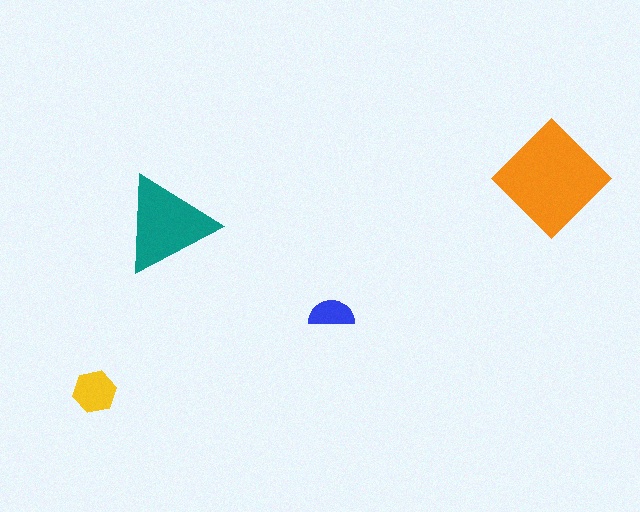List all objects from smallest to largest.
The blue semicircle, the yellow hexagon, the teal triangle, the orange diamond.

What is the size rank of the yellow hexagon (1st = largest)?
3rd.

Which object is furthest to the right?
The orange diamond is rightmost.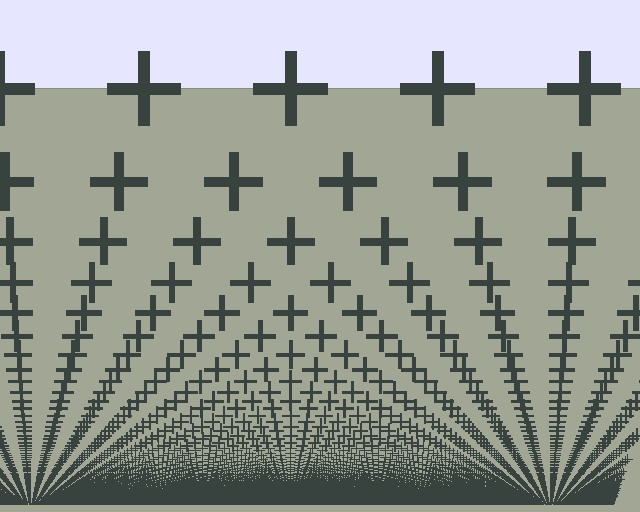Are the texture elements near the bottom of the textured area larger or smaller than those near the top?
Smaller. The gradient is inverted — elements near the bottom are smaller and denser.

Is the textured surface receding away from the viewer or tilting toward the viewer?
The surface appears to tilt toward the viewer. Texture elements get larger and sparser toward the top.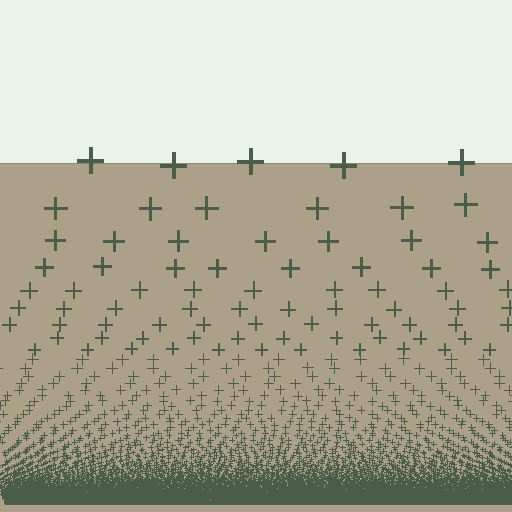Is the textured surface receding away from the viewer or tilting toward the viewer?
The surface appears to tilt toward the viewer. Texture elements get larger and sparser toward the top.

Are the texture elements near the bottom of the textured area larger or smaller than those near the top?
Smaller. The gradient is inverted — elements near the bottom are smaller and denser.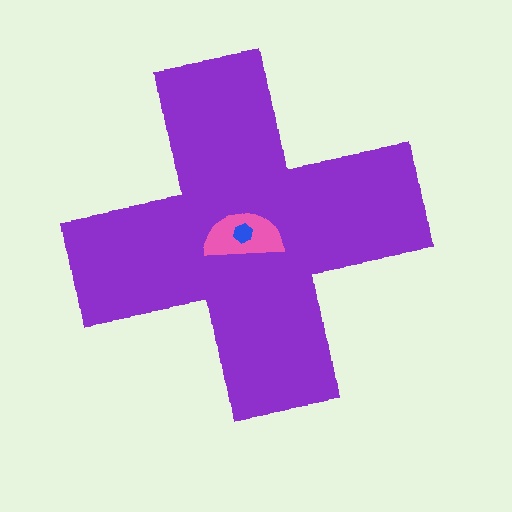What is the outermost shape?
The purple cross.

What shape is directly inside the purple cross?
The pink semicircle.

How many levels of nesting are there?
3.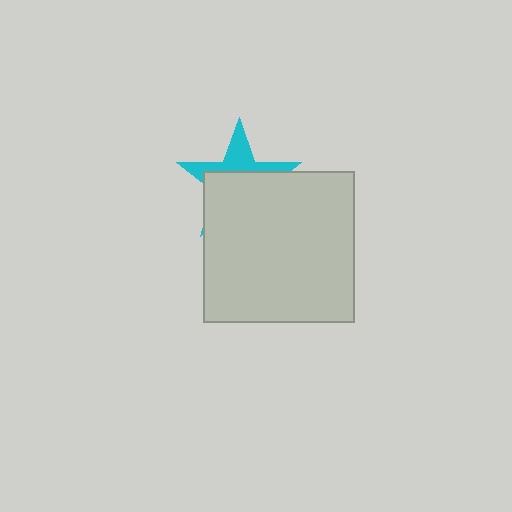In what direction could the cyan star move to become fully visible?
The cyan star could move up. That would shift it out from behind the light gray square entirely.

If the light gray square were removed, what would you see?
You would see the complete cyan star.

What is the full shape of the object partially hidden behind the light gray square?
The partially hidden object is a cyan star.